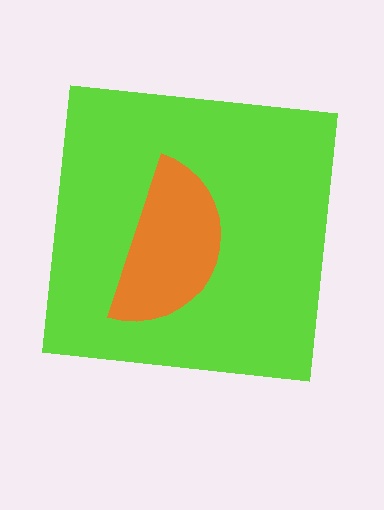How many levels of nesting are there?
2.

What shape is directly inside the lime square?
The orange semicircle.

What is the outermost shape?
The lime square.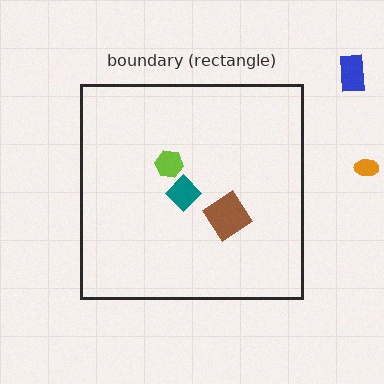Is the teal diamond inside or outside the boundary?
Inside.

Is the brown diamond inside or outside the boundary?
Inside.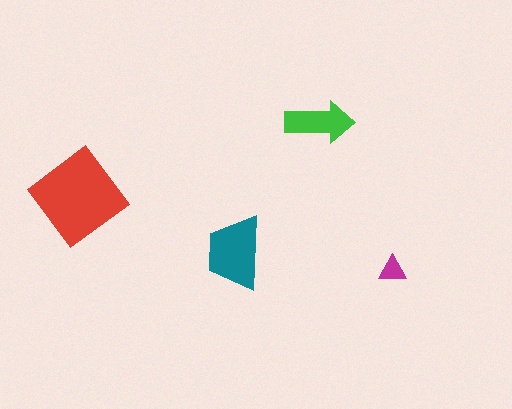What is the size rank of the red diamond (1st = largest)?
1st.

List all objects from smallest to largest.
The magenta triangle, the green arrow, the teal trapezoid, the red diamond.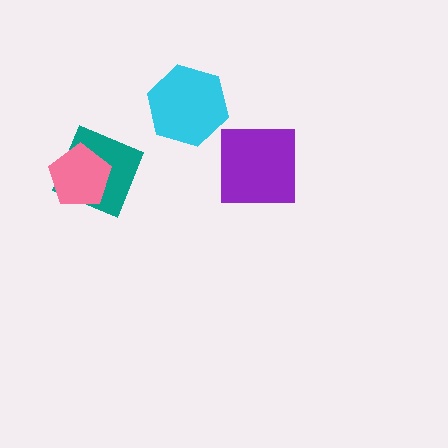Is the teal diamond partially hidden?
Yes, it is partially covered by another shape.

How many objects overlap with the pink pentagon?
1 object overlaps with the pink pentagon.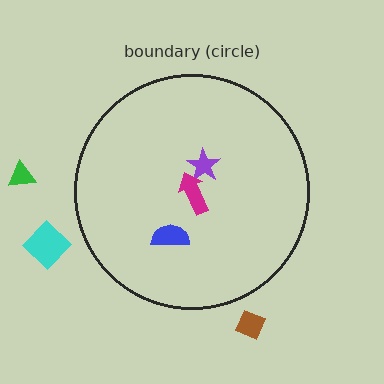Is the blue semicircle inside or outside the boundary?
Inside.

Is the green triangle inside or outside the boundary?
Outside.